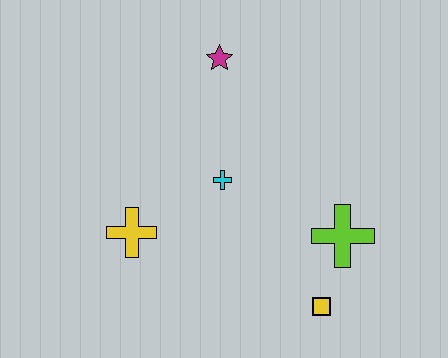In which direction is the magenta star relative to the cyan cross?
The magenta star is above the cyan cross.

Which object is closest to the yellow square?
The lime cross is closest to the yellow square.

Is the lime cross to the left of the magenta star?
No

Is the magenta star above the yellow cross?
Yes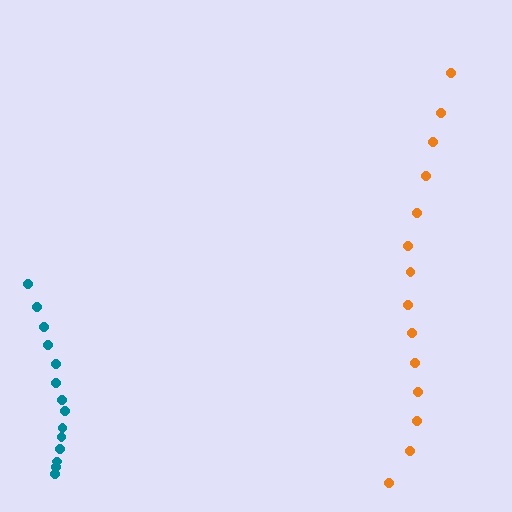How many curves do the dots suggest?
There are 2 distinct paths.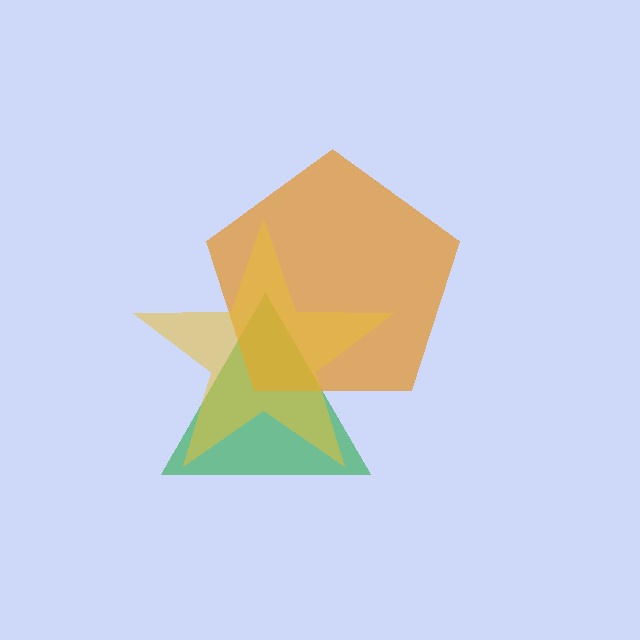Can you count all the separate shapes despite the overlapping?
Yes, there are 3 separate shapes.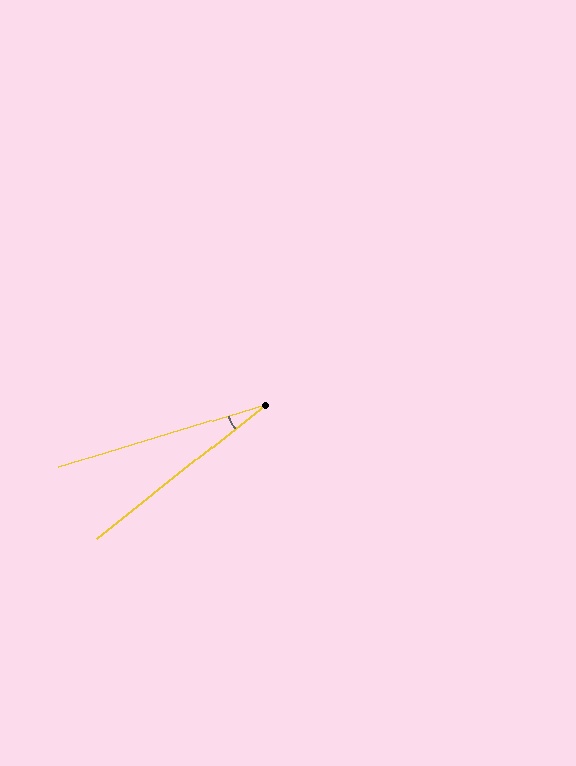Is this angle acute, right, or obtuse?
It is acute.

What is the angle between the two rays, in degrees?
Approximately 22 degrees.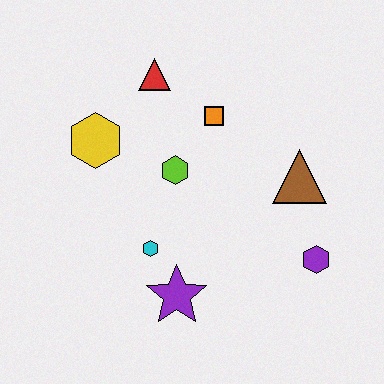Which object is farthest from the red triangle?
The purple hexagon is farthest from the red triangle.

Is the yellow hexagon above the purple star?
Yes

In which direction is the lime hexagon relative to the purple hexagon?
The lime hexagon is to the left of the purple hexagon.